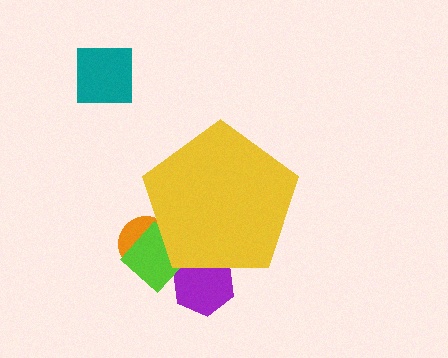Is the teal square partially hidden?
No, the teal square is fully visible.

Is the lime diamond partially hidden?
Yes, the lime diamond is partially hidden behind the yellow pentagon.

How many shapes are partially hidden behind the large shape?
3 shapes are partially hidden.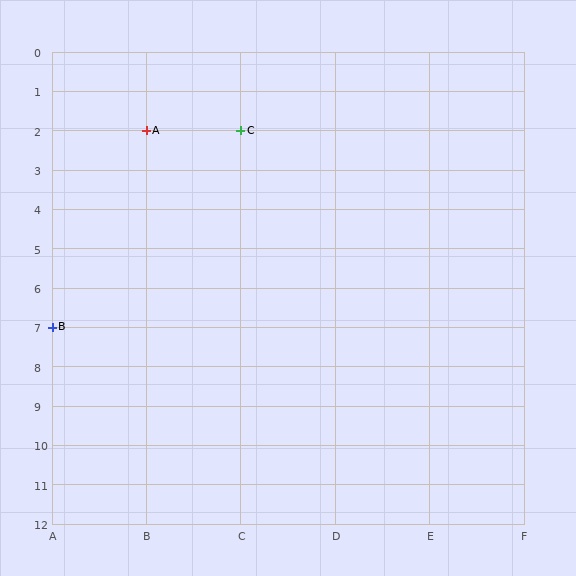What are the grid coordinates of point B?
Point B is at grid coordinates (A, 7).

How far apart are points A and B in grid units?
Points A and B are 1 column and 5 rows apart (about 5.1 grid units diagonally).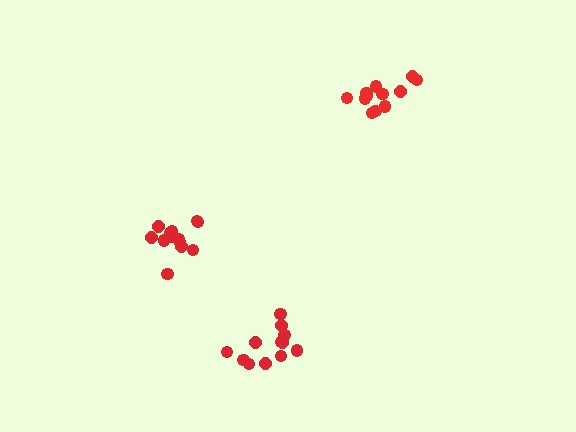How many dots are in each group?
Group 1: 12 dots, Group 2: 12 dots, Group 3: 14 dots (38 total).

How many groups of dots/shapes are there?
There are 3 groups.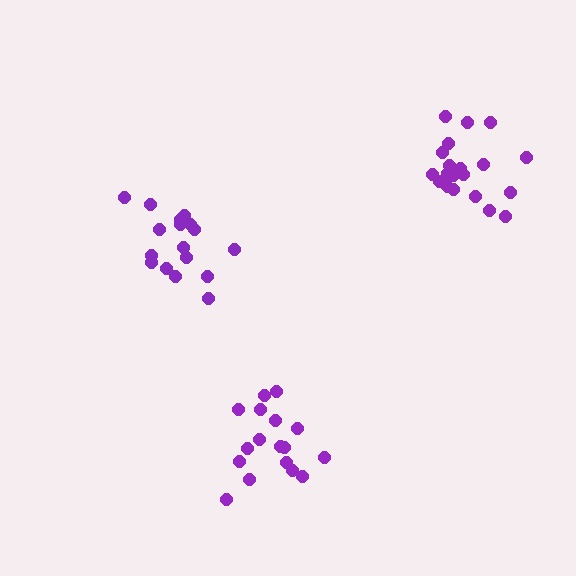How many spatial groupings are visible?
There are 3 spatial groupings.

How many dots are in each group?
Group 1: 17 dots, Group 2: 20 dots, Group 3: 18 dots (55 total).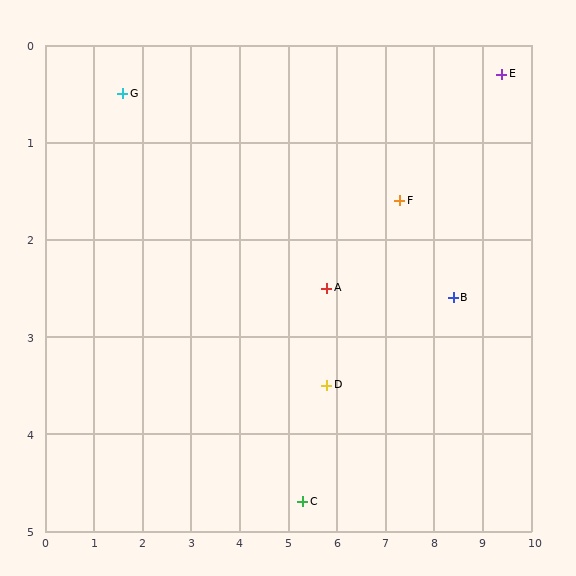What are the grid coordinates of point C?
Point C is at approximately (5.3, 4.7).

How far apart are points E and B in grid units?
Points E and B are about 2.5 grid units apart.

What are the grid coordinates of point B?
Point B is at approximately (8.4, 2.6).